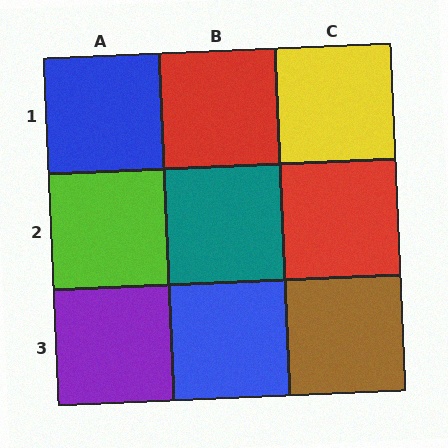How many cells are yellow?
1 cell is yellow.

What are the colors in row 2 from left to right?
Lime, teal, red.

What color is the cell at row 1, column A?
Blue.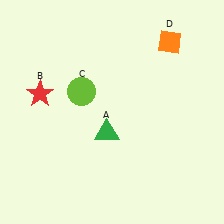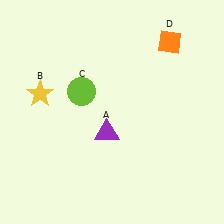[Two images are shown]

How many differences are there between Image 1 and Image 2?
There are 2 differences between the two images.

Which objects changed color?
A changed from green to purple. B changed from red to yellow.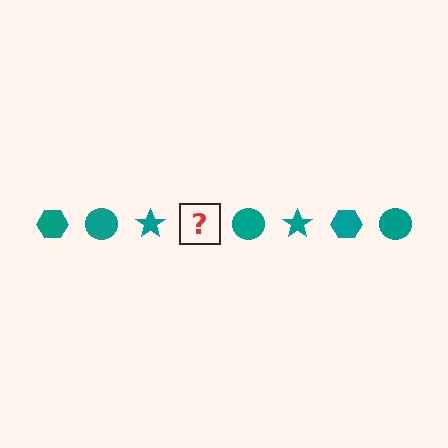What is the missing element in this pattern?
The missing element is a teal hexagon.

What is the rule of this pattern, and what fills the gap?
The rule is that the pattern cycles through hexagon, circle, star shapes in teal. The gap should be filled with a teal hexagon.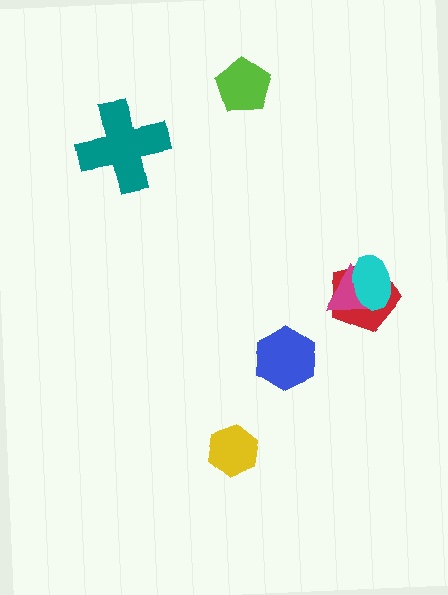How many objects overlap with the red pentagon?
2 objects overlap with the red pentagon.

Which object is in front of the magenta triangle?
The cyan ellipse is in front of the magenta triangle.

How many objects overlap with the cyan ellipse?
2 objects overlap with the cyan ellipse.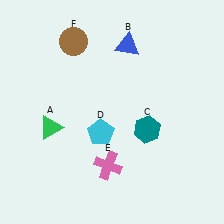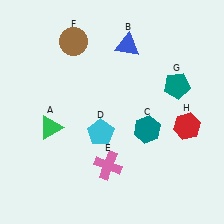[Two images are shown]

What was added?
A teal pentagon (G), a red hexagon (H) were added in Image 2.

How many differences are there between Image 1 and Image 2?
There are 2 differences between the two images.